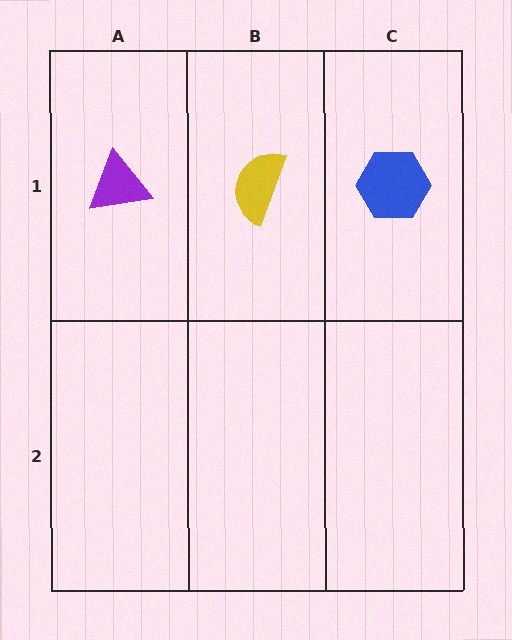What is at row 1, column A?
A purple triangle.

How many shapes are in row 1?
3 shapes.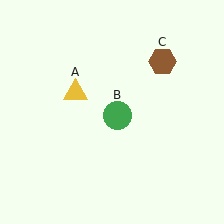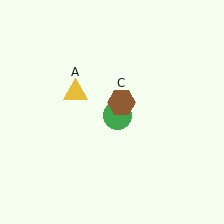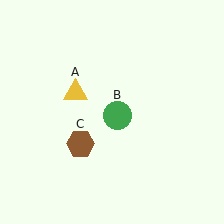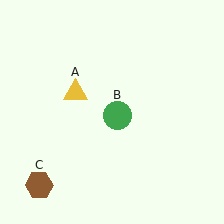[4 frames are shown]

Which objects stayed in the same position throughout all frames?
Yellow triangle (object A) and green circle (object B) remained stationary.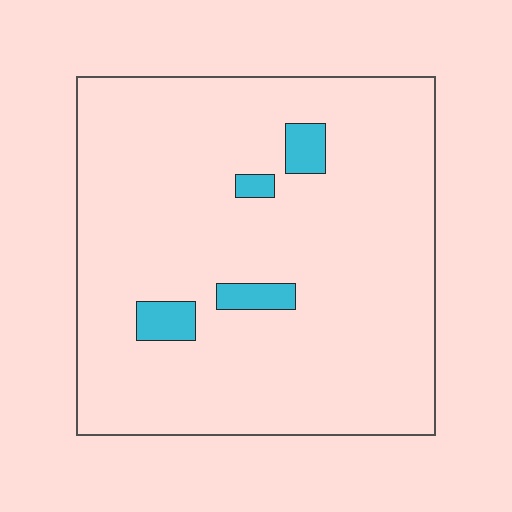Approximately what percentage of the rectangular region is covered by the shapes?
Approximately 5%.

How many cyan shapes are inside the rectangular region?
4.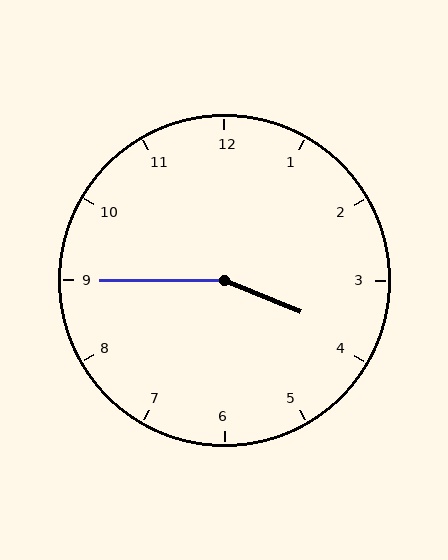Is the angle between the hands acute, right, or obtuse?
It is obtuse.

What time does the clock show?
3:45.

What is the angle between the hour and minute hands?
Approximately 158 degrees.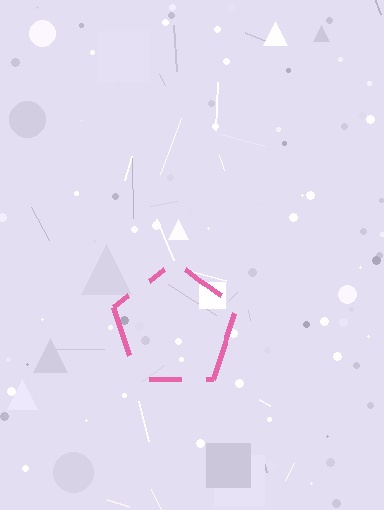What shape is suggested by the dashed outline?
The dashed outline suggests a pentagon.